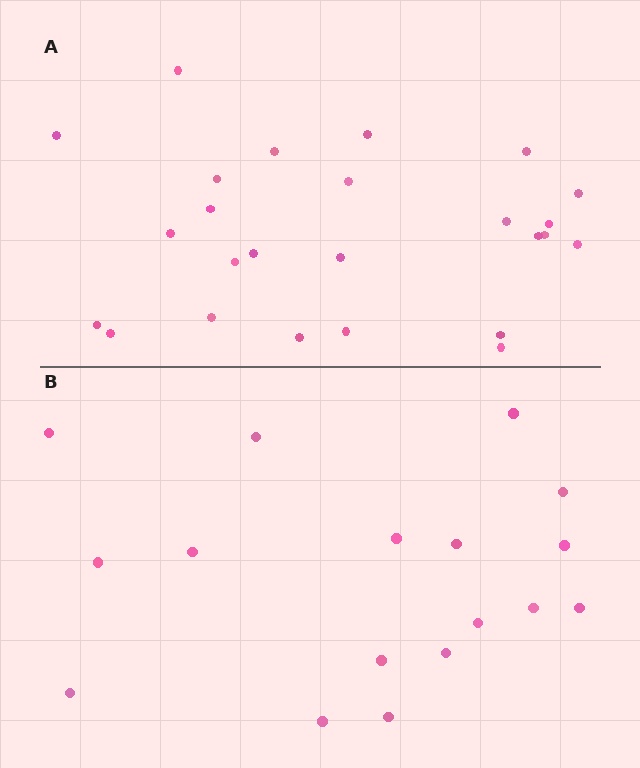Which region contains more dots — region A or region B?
Region A (the top region) has more dots.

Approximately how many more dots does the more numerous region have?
Region A has roughly 8 or so more dots than region B.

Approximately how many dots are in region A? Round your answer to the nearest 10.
About 20 dots. (The exact count is 25, which rounds to 20.)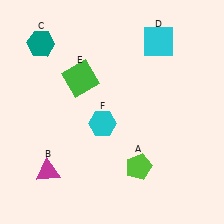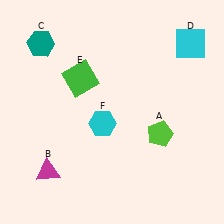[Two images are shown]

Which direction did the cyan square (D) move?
The cyan square (D) moved right.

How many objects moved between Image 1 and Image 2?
2 objects moved between the two images.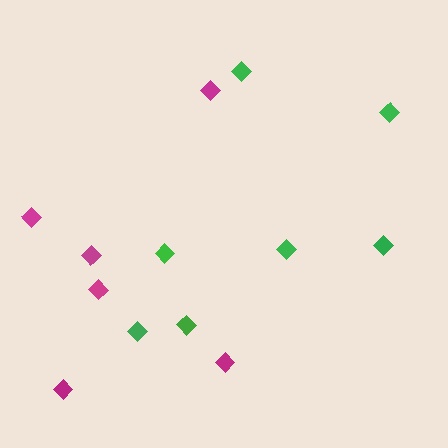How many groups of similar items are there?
There are 2 groups: one group of magenta diamonds (6) and one group of green diamonds (7).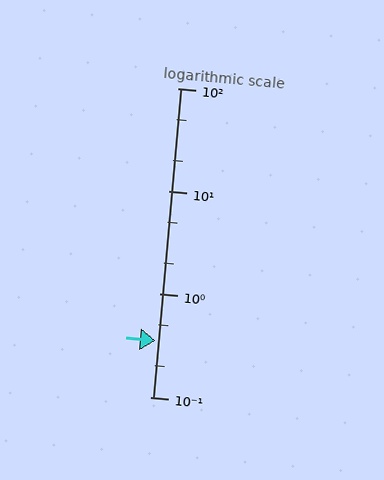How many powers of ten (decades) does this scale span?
The scale spans 3 decades, from 0.1 to 100.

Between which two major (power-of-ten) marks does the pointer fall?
The pointer is between 0.1 and 1.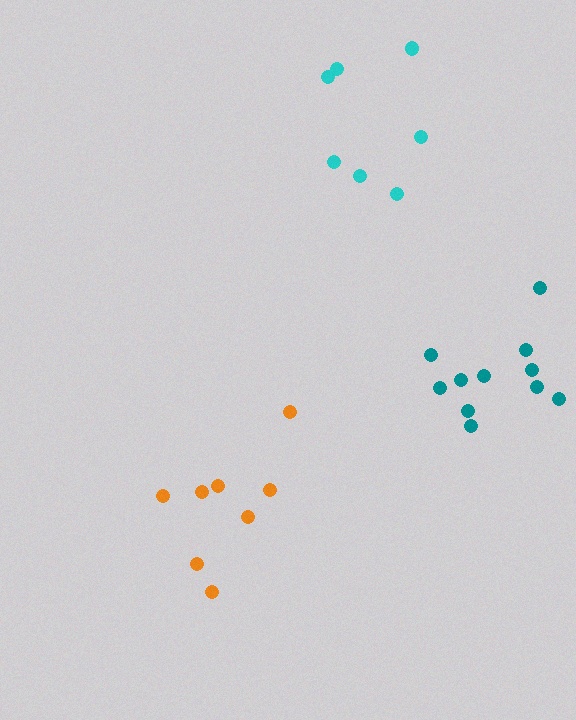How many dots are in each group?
Group 1: 8 dots, Group 2: 11 dots, Group 3: 7 dots (26 total).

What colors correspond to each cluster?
The clusters are colored: orange, teal, cyan.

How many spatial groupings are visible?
There are 3 spatial groupings.